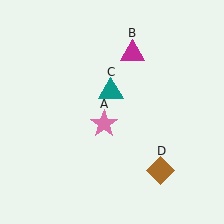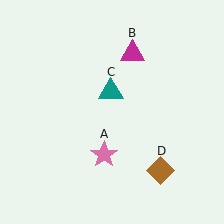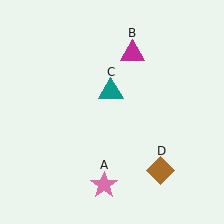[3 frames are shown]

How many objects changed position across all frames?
1 object changed position: pink star (object A).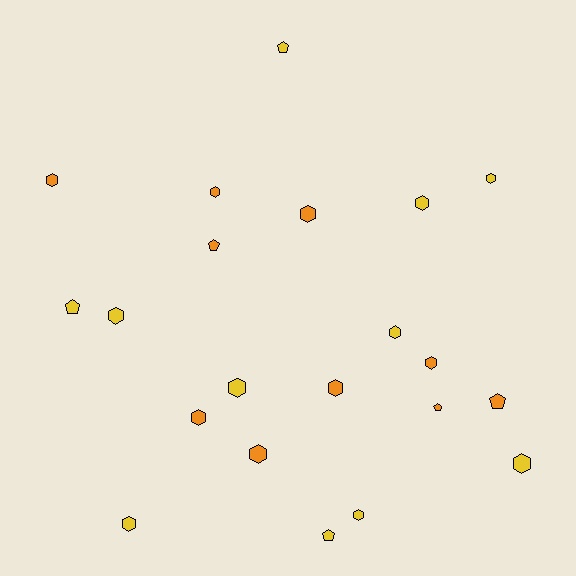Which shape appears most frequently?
Hexagon, with 15 objects.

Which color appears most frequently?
Yellow, with 11 objects.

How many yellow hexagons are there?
There are 8 yellow hexagons.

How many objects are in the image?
There are 21 objects.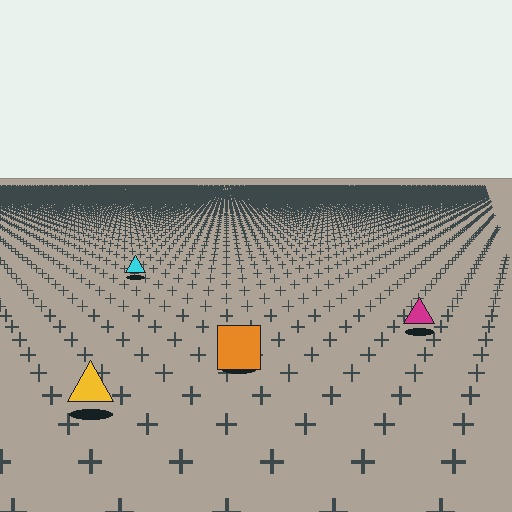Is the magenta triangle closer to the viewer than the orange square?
No. The orange square is closer — you can tell from the texture gradient: the ground texture is coarser near it.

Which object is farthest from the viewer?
The cyan triangle is farthest from the viewer. It appears smaller and the ground texture around it is denser.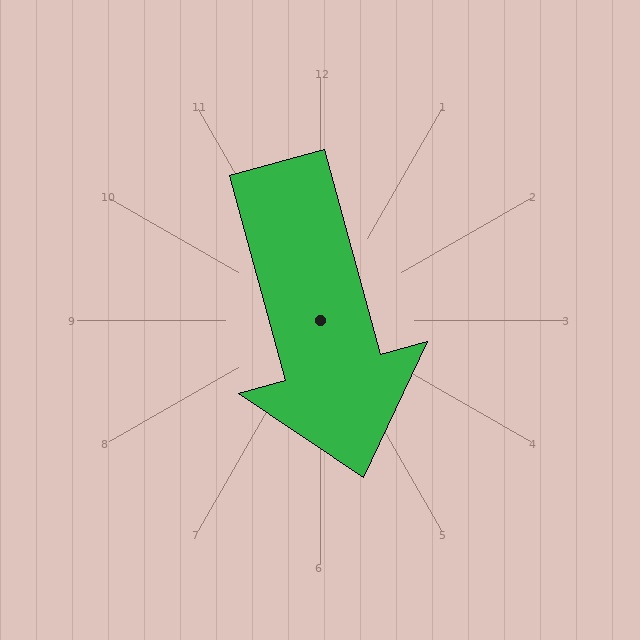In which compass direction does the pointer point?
South.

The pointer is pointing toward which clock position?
Roughly 5 o'clock.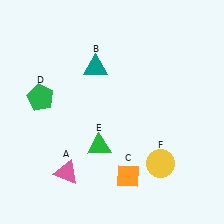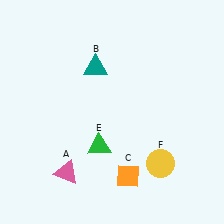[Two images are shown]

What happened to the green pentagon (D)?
The green pentagon (D) was removed in Image 2. It was in the top-left area of Image 1.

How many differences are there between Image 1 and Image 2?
There is 1 difference between the two images.